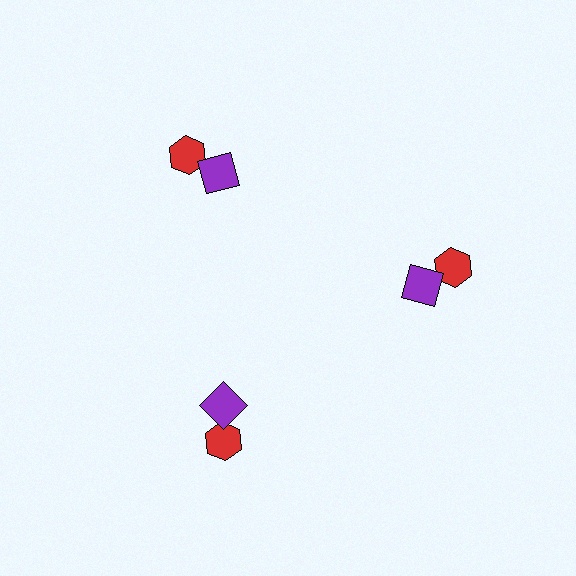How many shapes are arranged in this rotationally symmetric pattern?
There are 6 shapes, arranged in 3 groups of 2.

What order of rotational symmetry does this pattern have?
This pattern has 3-fold rotational symmetry.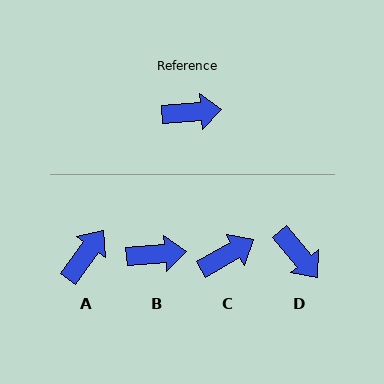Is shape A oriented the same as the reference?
No, it is off by about 49 degrees.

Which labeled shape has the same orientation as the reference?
B.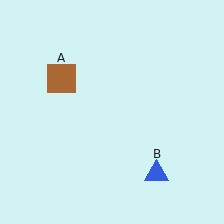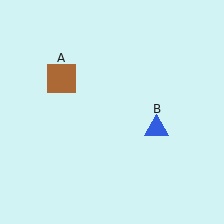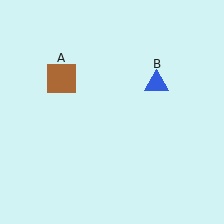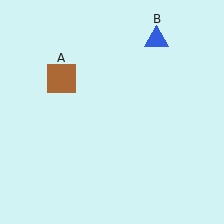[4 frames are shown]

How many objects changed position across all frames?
1 object changed position: blue triangle (object B).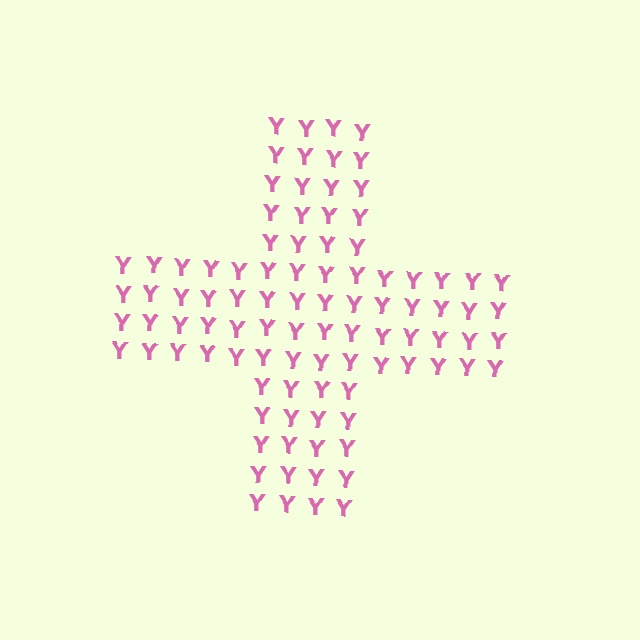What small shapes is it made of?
It is made of small letter Y's.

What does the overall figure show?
The overall figure shows a cross.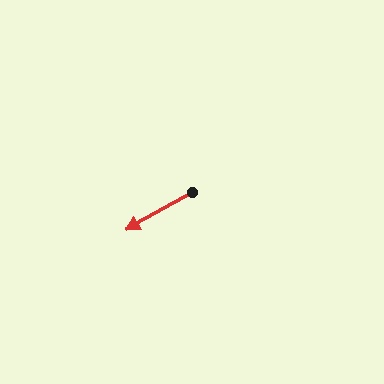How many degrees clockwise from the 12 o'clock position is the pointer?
Approximately 240 degrees.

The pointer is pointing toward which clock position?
Roughly 8 o'clock.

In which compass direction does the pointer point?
Southwest.